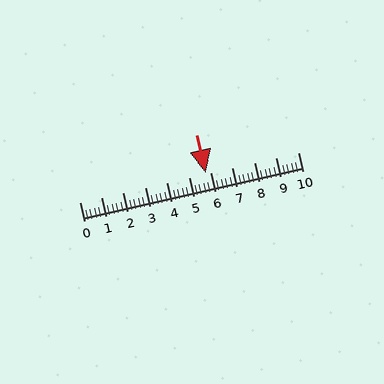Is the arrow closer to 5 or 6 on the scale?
The arrow is closer to 6.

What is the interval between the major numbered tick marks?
The major tick marks are spaced 1 units apart.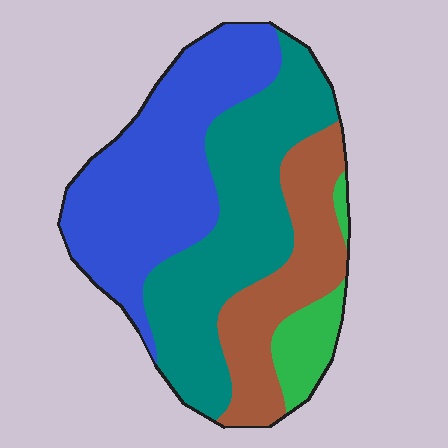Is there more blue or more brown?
Blue.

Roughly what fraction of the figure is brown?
Brown covers about 20% of the figure.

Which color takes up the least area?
Green, at roughly 10%.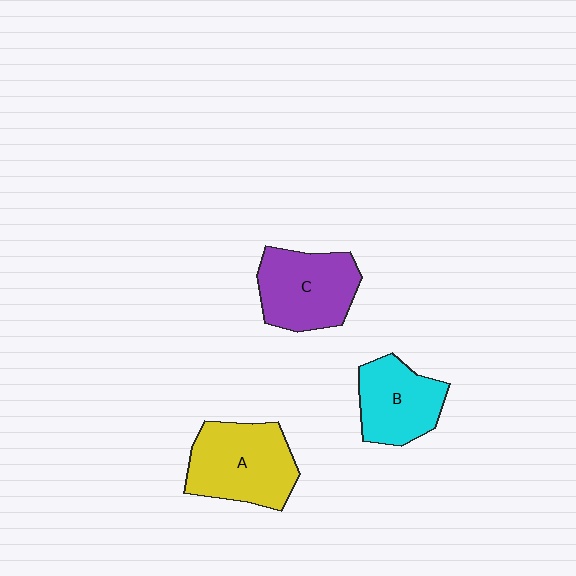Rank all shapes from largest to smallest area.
From largest to smallest: A (yellow), C (purple), B (cyan).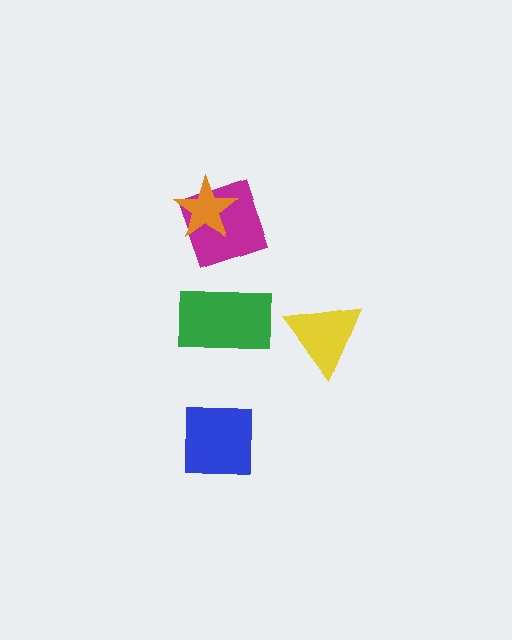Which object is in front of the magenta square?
The orange star is in front of the magenta square.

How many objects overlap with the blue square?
0 objects overlap with the blue square.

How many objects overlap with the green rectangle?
0 objects overlap with the green rectangle.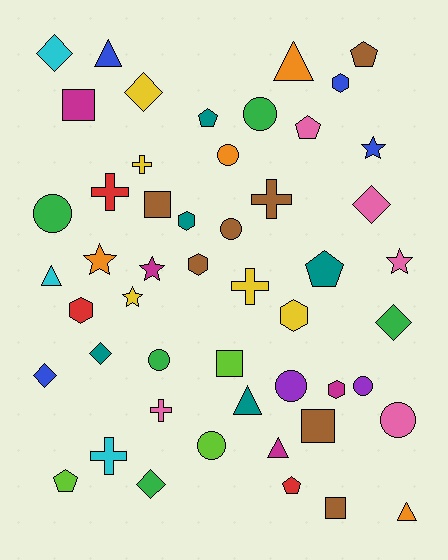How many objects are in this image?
There are 50 objects.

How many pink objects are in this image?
There are 5 pink objects.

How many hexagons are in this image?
There are 6 hexagons.